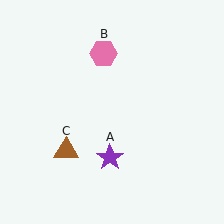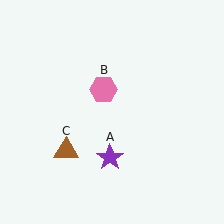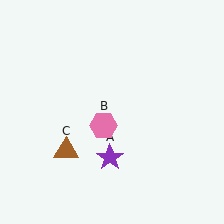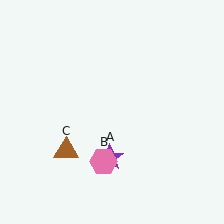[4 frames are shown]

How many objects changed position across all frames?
1 object changed position: pink hexagon (object B).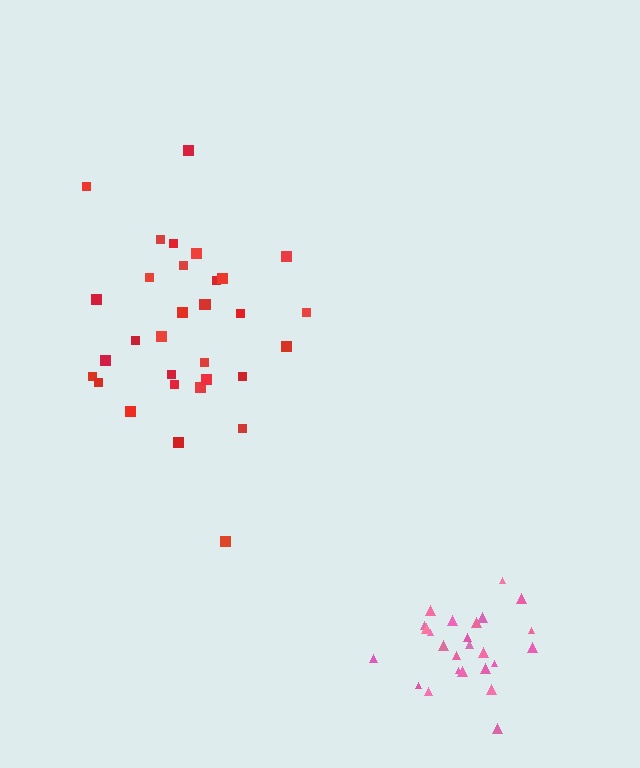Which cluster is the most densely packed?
Pink.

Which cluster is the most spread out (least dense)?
Red.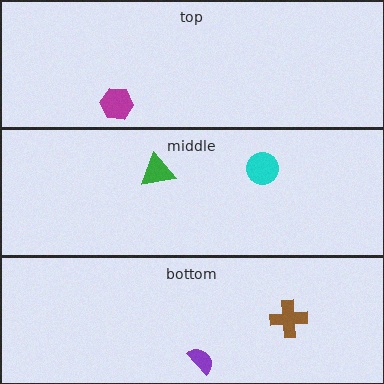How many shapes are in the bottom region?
2.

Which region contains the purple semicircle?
The bottom region.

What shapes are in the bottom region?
The brown cross, the purple semicircle.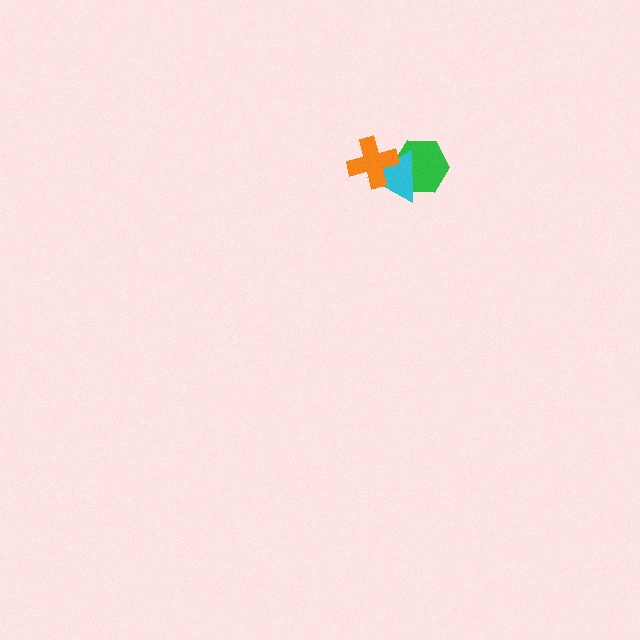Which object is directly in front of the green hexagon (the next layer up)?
The cyan triangle is directly in front of the green hexagon.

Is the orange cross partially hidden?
No, no other shape covers it.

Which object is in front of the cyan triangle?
The orange cross is in front of the cyan triangle.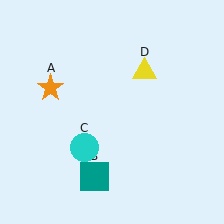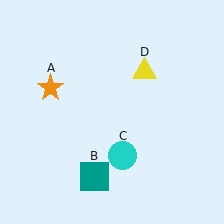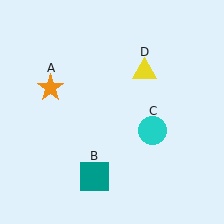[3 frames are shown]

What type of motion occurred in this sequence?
The cyan circle (object C) rotated counterclockwise around the center of the scene.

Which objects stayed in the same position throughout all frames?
Orange star (object A) and teal square (object B) and yellow triangle (object D) remained stationary.